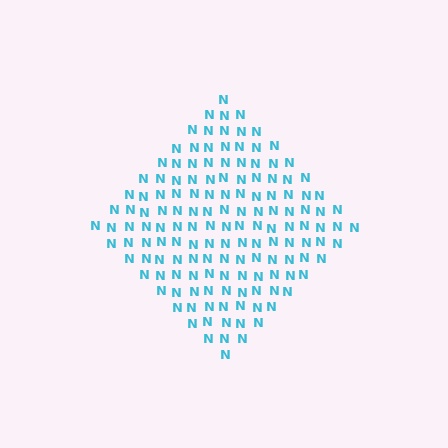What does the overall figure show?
The overall figure shows a diamond.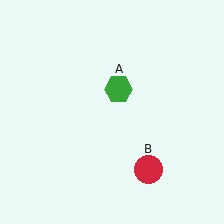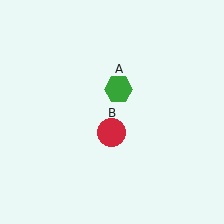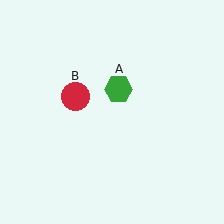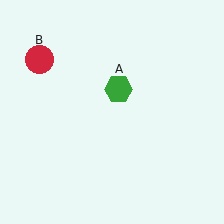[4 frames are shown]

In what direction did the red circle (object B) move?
The red circle (object B) moved up and to the left.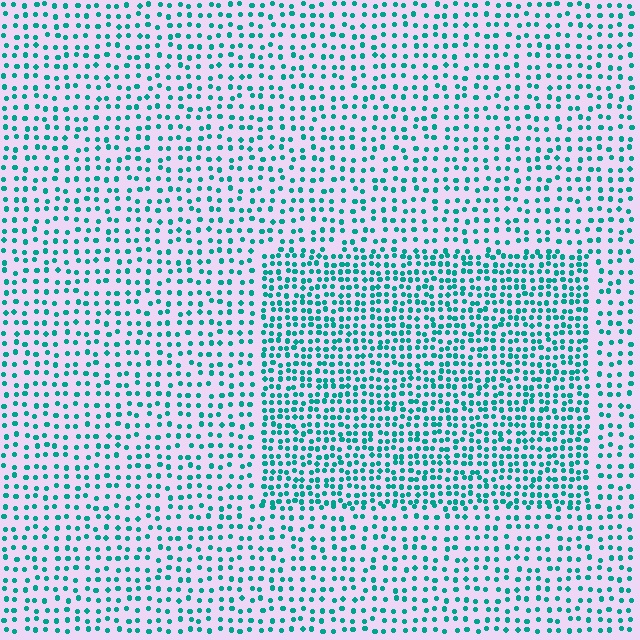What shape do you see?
I see a rectangle.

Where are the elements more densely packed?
The elements are more densely packed inside the rectangle boundary.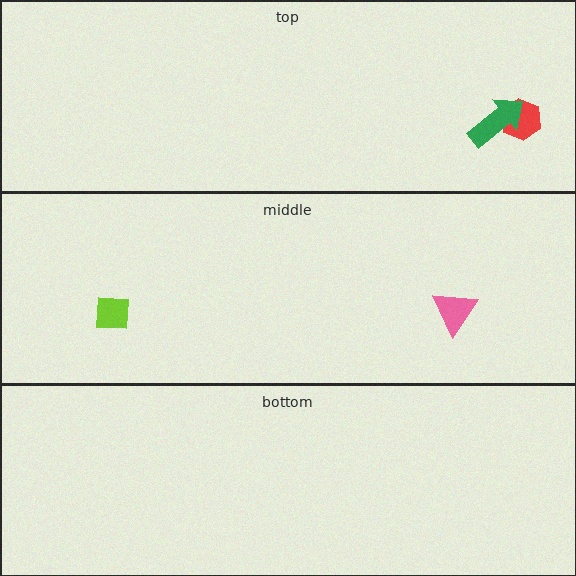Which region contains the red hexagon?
The top region.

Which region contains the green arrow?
The top region.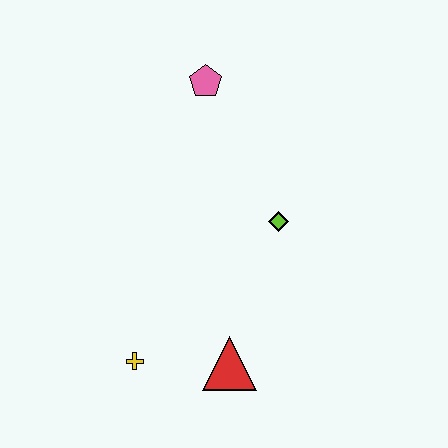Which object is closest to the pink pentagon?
The lime diamond is closest to the pink pentagon.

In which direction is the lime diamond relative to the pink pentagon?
The lime diamond is below the pink pentagon.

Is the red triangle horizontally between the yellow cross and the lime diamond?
Yes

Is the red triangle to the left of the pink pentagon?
No